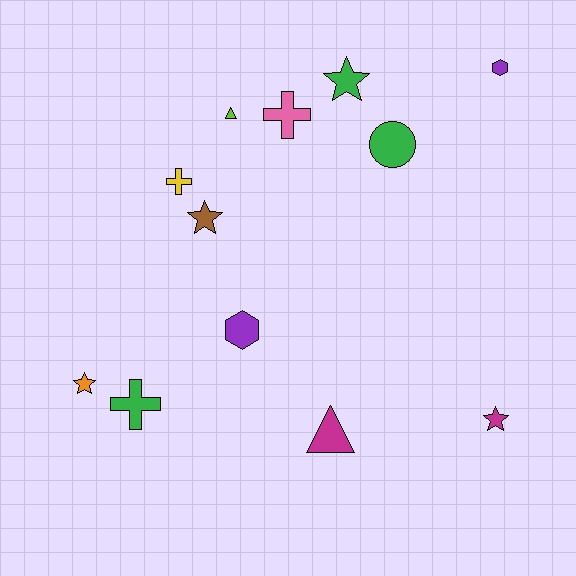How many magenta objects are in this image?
There are 2 magenta objects.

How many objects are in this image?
There are 12 objects.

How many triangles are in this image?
There are 2 triangles.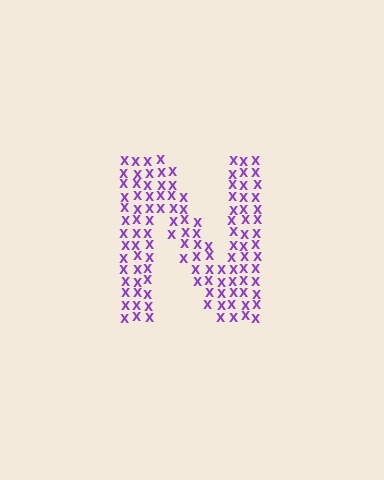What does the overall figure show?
The overall figure shows the letter N.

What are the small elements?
The small elements are letter X's.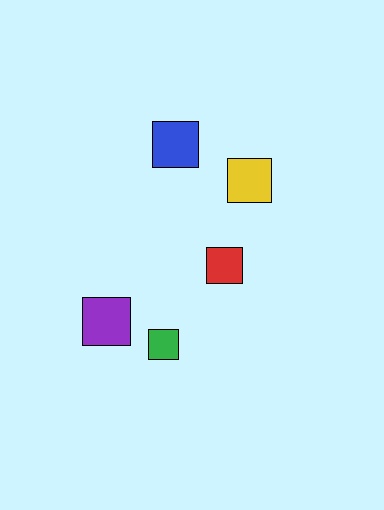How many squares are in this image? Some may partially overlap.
There are 5 squares.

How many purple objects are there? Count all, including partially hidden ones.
There is 1 purple object.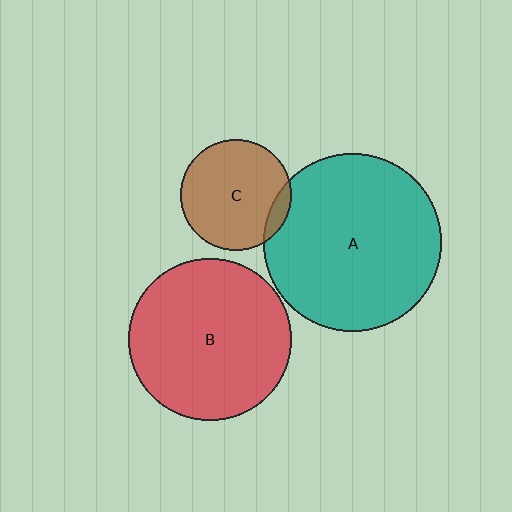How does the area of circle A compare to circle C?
Approximately 2.6 times.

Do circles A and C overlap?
Yes.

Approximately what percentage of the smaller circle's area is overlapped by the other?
Approximately 10%.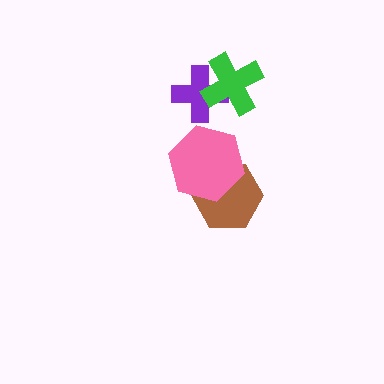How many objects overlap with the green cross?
1 object overlaps with the green cross.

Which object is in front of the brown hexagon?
The pink hexagon is in front of the brown hexagon.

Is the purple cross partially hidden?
Yes, it is partially covered by another shape.